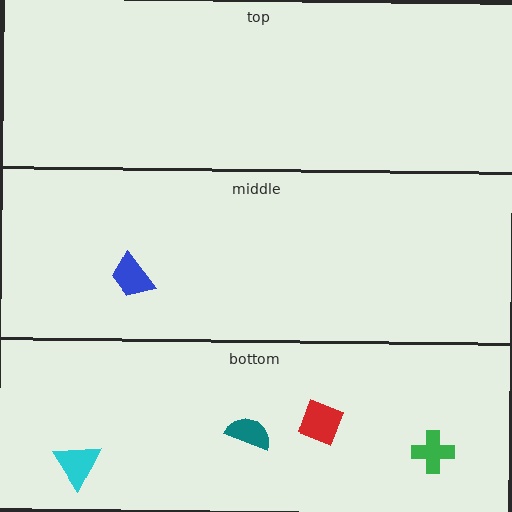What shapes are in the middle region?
The blue trapezoid.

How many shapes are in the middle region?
1.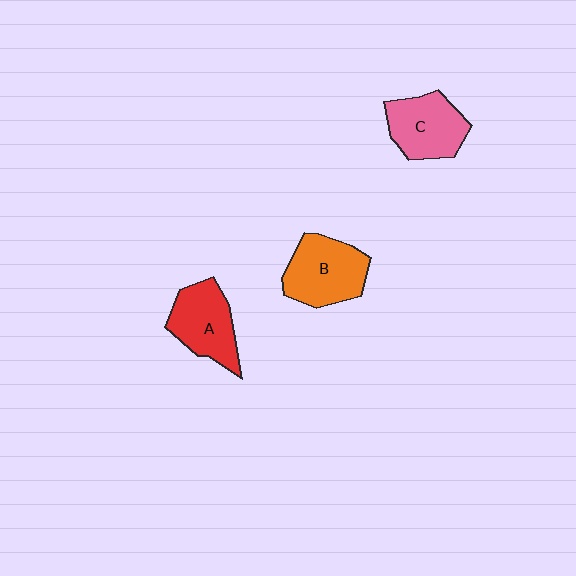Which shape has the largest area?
Shape B (orange).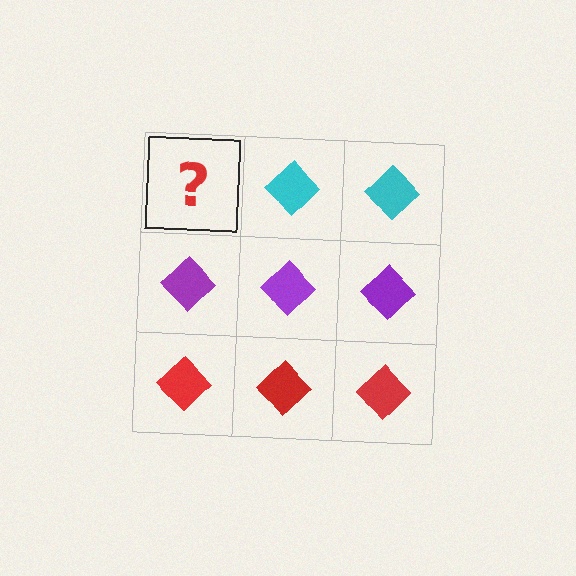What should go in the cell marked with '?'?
The missing cell should contain a cyan diamond.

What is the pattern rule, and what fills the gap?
The rule is that each row has a consistent color. The gap should be filled with a cyan diamond.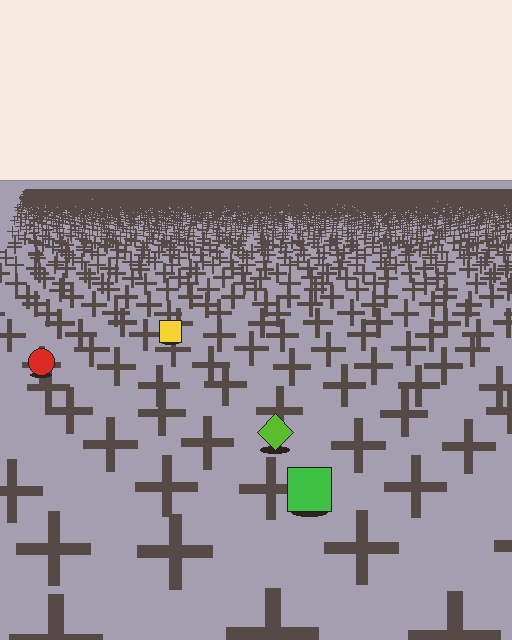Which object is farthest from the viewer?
The yellow square is farthest from the viewer. It appears smaller and the ground texture around it is denser.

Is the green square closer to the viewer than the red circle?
Yes. The green square is closer — you can tell from the texture gradient: the ground texture is coarser near it.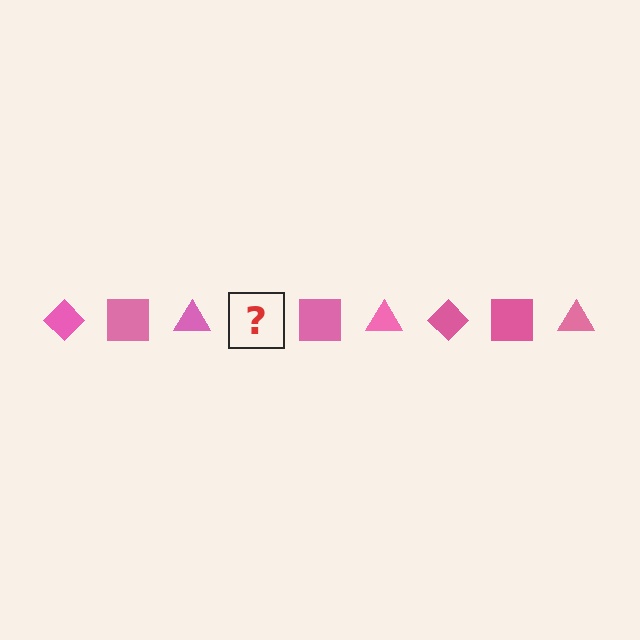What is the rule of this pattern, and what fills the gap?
The rule is that the pattern cycles through diamond, square, triangle shapes in pink. The gap should be filled with a pink diamond.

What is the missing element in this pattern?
The missing element is a pink diamond.